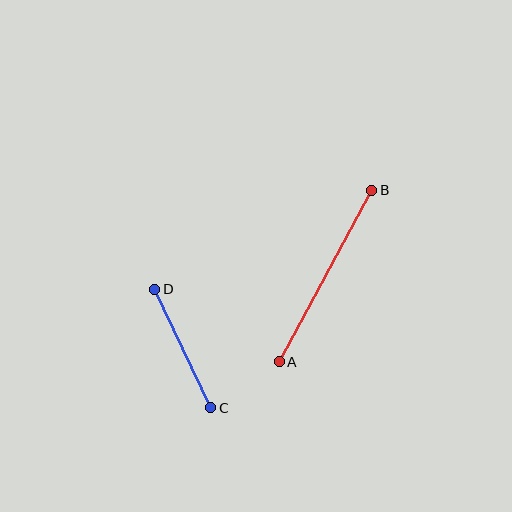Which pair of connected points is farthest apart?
Points A and B are farthest apart.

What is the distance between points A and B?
The distance is approximately 195 pixels.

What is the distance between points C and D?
The distance is approximately 131 pixels.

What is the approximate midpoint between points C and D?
The midpoint is at approximately (183, 348) pixels.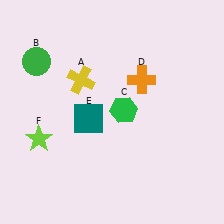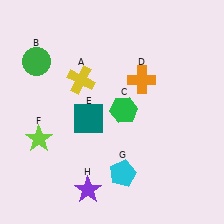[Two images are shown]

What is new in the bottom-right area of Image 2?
A cyan pentagon (G) was added in the bottom-right area of Image 2.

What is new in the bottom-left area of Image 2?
A purple star (H) was added in the bottom-left area of Image 2.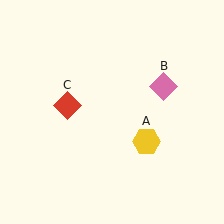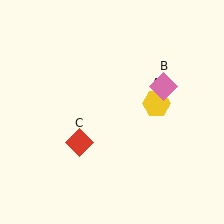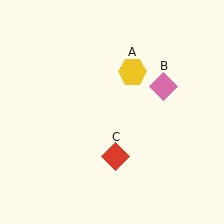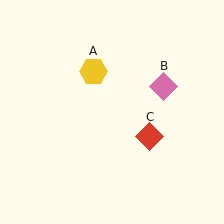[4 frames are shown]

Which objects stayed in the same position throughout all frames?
Pink diamond (object B) remained stationary.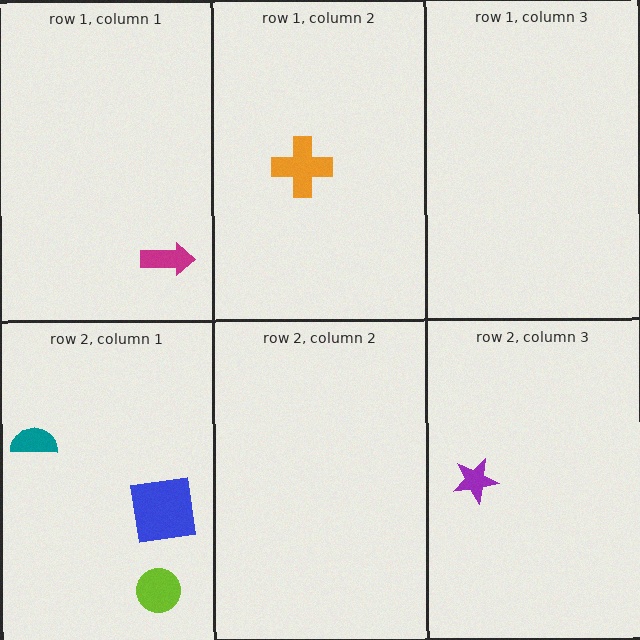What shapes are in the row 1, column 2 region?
The orange cross.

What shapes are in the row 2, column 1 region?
The teal semicircle, the lime circle, the blue square.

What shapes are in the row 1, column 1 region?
The magenta arrow.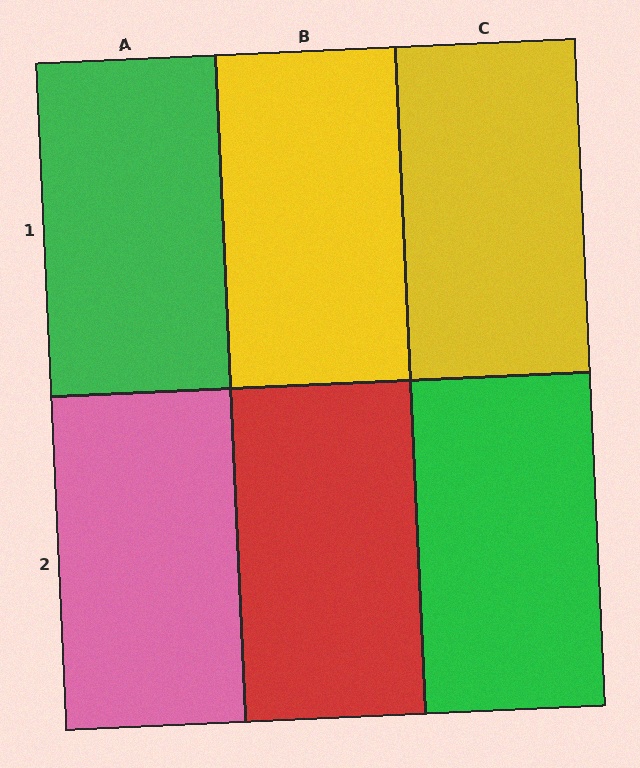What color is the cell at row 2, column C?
Green.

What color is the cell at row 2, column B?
Red.